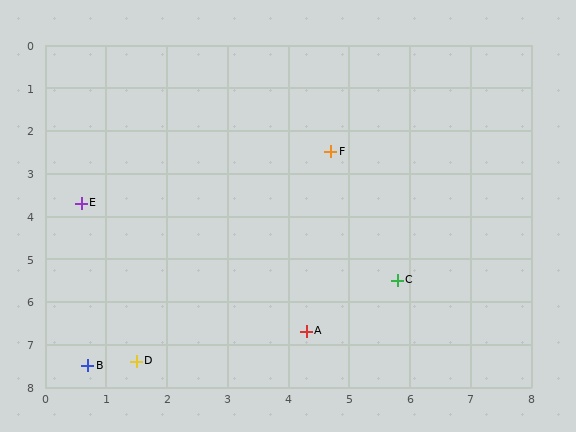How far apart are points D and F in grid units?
Points D and F are about 5.9 grid units apart.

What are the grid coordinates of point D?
Point D is at approximately (1.5, 7.4).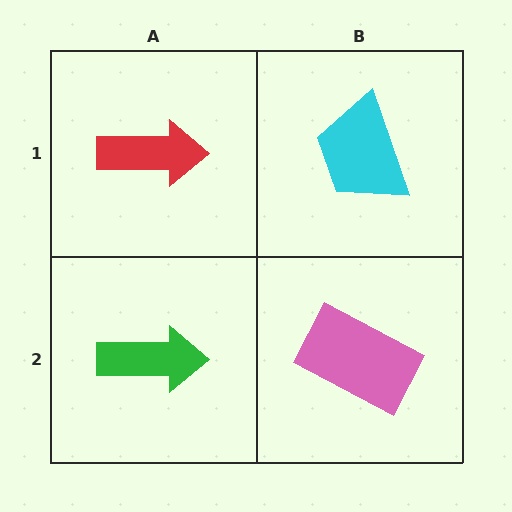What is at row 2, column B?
A pink rectangle.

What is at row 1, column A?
A red arrow.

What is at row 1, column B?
A cyan trapezoid.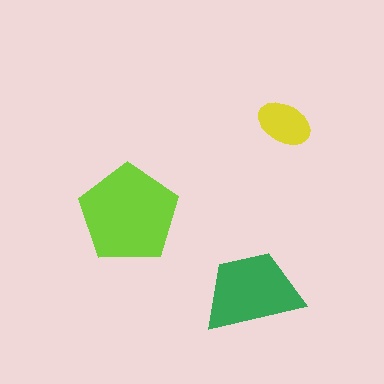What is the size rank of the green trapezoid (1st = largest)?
2nd.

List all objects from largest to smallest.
The lime pentagon, the green trapezoid, the yellow ellipse.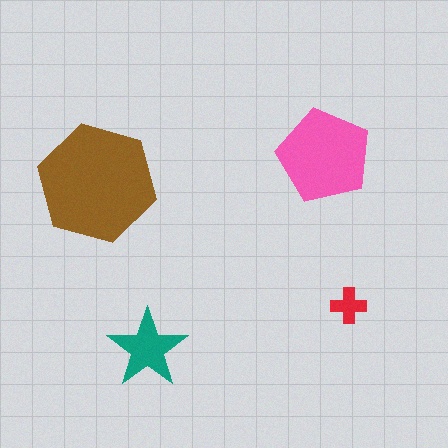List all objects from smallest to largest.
The red cross, the teal star, the pink pentagon, the brown hexagon.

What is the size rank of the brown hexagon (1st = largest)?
1st.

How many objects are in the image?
There are 4 objects in the image.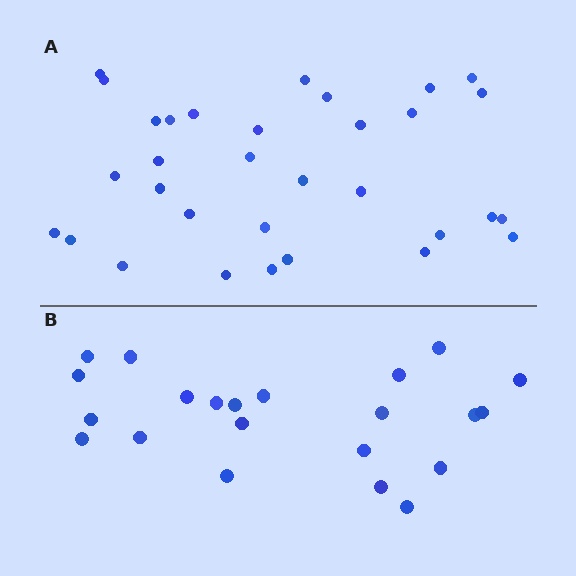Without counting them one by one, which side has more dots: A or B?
Region A (the top region) has more dots.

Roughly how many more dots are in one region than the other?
Region A has roughly 10 or so more dots than region B.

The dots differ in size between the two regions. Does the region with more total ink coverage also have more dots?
No. Region B has more total ink coverage because its dots are larger, but region A actually contains more individual dots. Total area can be misleading — the number of items is what matters here.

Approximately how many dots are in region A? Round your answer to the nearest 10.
About 30 dots. (The exact count is 32, which rounds to 30.)